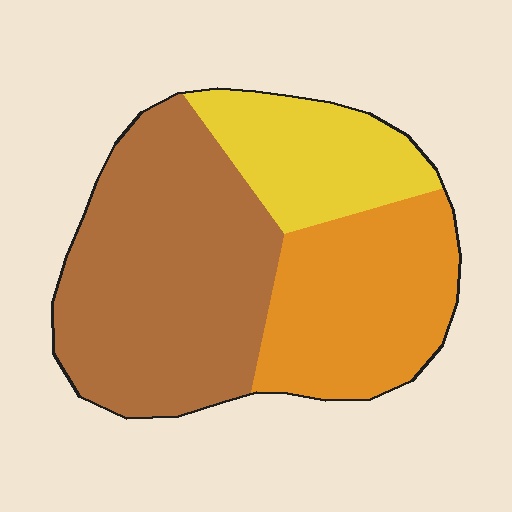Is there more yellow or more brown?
Brown.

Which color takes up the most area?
Brown, at roughly 50%.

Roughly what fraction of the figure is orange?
Orange covers around 30% of the figure.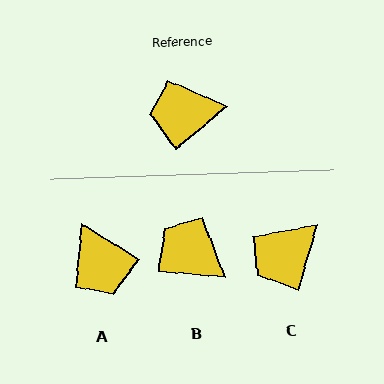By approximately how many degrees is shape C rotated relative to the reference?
Approximately 33 degrees counter-clockwise.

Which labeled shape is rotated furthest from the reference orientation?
A, about 107 degrees away.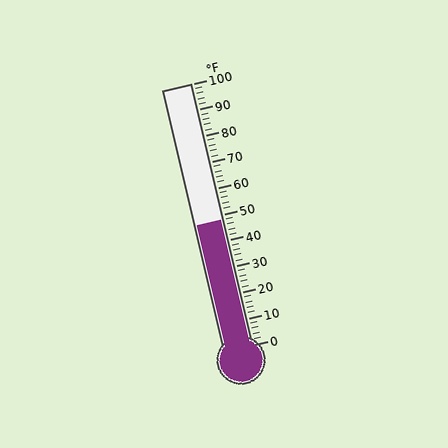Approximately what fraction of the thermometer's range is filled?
The thermometer is filled to approximately 50% of its range.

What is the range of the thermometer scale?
The thermometer scale ranges from 0°F to 100°F.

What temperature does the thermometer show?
The thermometer shows approximately 48°F.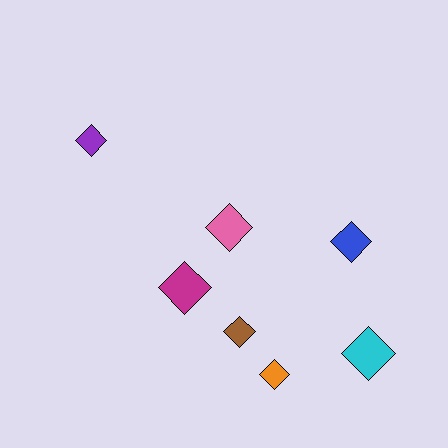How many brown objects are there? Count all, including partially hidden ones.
There is 1 brown object.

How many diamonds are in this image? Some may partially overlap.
There are 7 diamonds.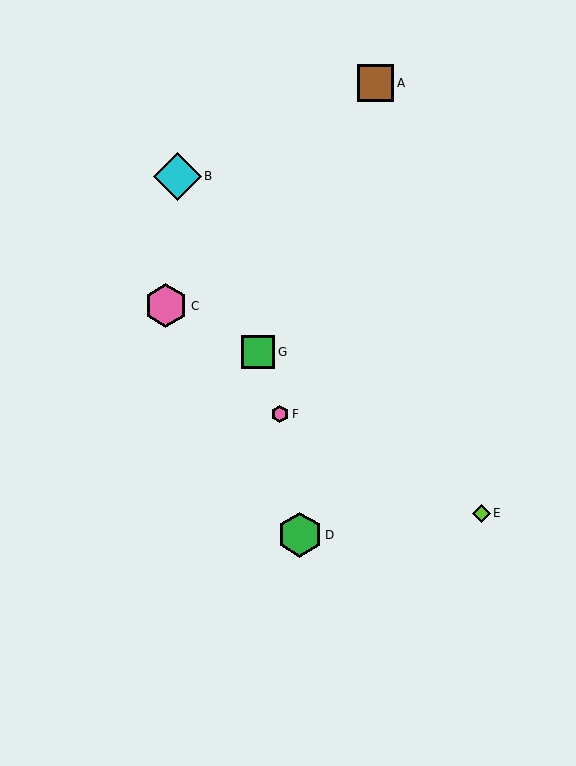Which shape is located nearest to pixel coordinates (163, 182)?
The cyan diamond (labeled B) at (177, 176) is nearest to that location.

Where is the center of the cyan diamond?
The center of the cyan diamond is at (177, 176).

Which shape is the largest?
The cyan diamond (labeled B) is the largest.